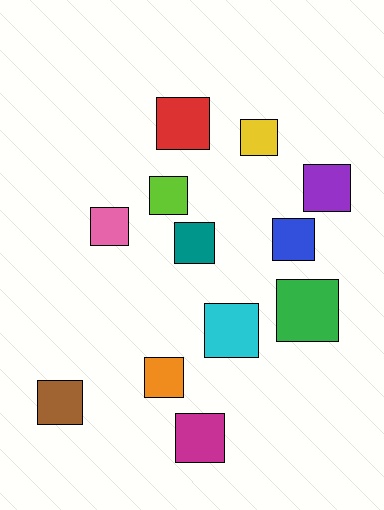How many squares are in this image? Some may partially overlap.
There are 12 squares.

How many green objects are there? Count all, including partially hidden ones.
There is 1 green object.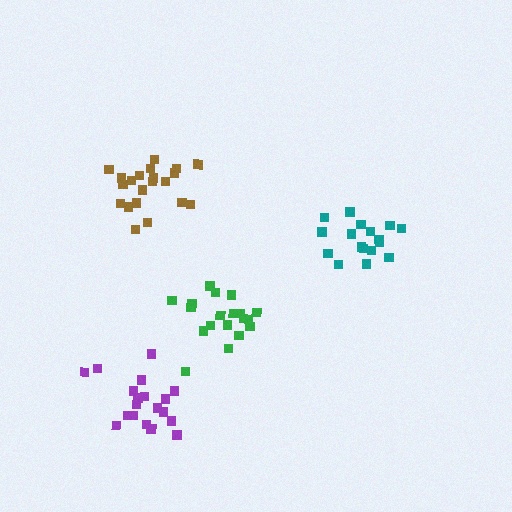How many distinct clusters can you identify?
There are 4 distinct clusters.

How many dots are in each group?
Group 1: 21 dots, Group 2: 17 dots, Group 3: 19 dots, Group 4: 19 dots (76 total).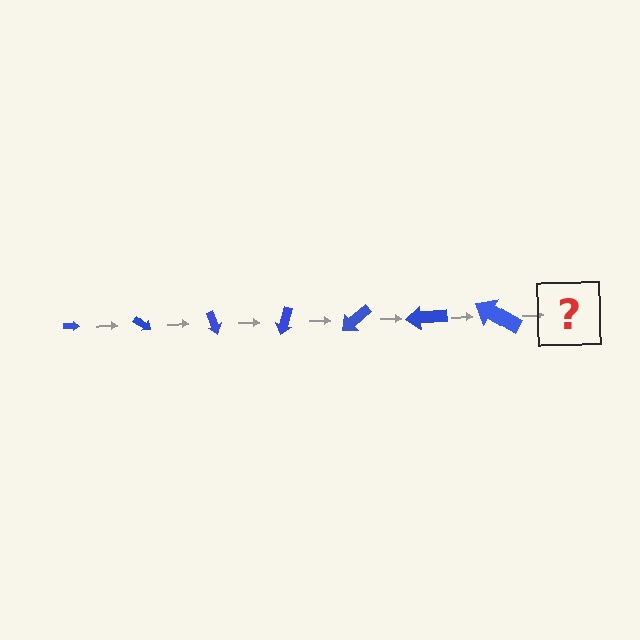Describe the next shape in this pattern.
It should be an arrow, larger than the previous one and rotated 245 degrees from the start.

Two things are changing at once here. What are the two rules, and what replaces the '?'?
The two rules are that the arrow grows larger each step and it rotates 35 degrees each step. The '?' should be an arrow, larger than the previous one and rotated 245 degrees from the start.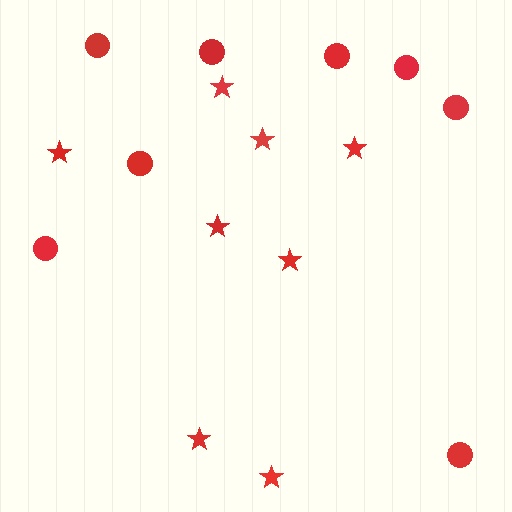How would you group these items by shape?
There are 2 groups: one group of stars (8) and one group of circles (8).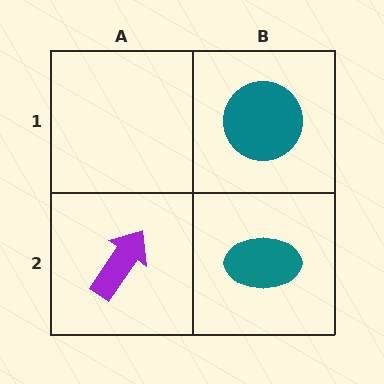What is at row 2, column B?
A teal ellipse.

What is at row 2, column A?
A purple arrow.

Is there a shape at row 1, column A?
No, that cell is empty.